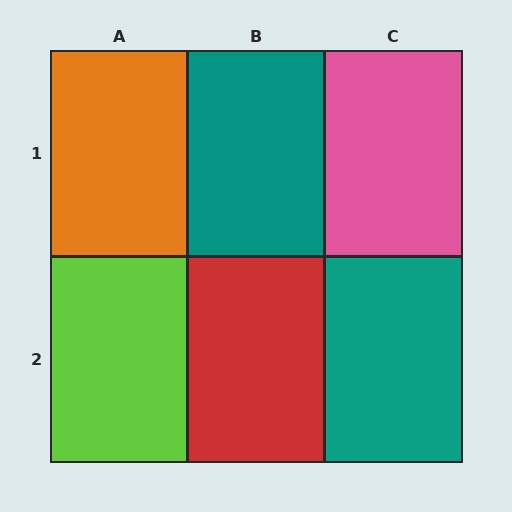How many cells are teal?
2 cells are teal.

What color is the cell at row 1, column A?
Orange.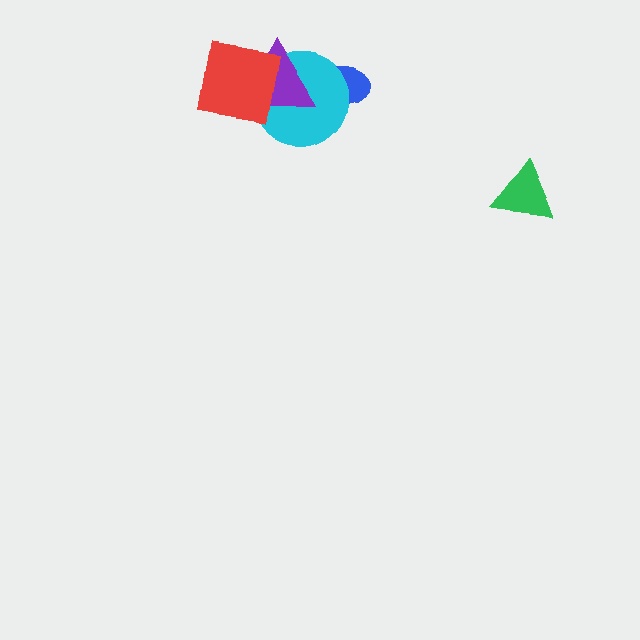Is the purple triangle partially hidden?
Yes, it is partially covered by another shape.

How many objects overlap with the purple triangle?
3 objects overlap with the purple triangle.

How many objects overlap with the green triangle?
0 objects overlap with the green triangle.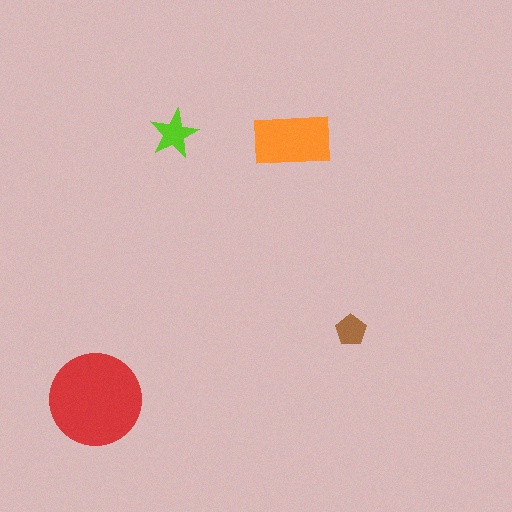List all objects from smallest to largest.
The brown pentagon, the lime star, the orange rectangle, the red circle.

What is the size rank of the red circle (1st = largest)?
1st.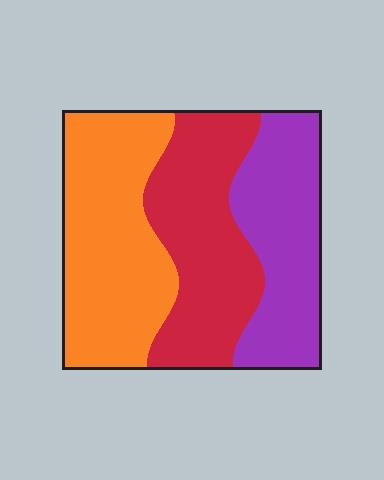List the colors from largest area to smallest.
From largest to smallest: orange, red, purple.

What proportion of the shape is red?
Red covers about 35% of the shape.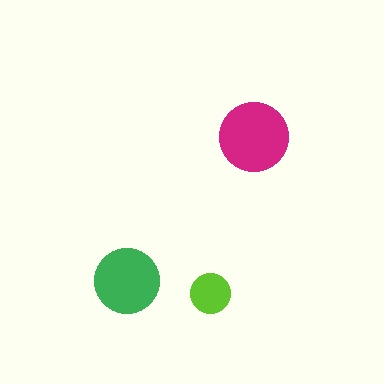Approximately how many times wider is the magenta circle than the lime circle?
About 1.5 times wider.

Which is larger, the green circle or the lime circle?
The green one.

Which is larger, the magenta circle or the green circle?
The magenta one.